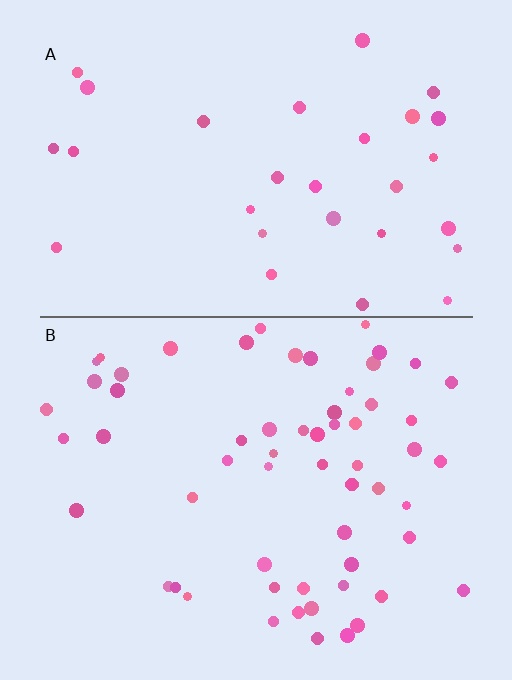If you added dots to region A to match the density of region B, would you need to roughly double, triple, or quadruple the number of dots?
Approximately double.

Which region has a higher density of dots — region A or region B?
B (the bottom).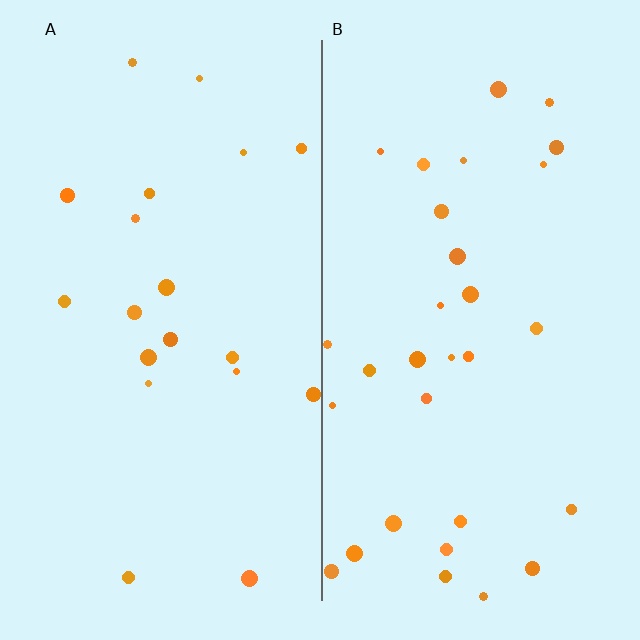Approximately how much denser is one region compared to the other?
Approximately 1.6× — region B over region A.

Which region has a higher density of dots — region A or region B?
B (the right).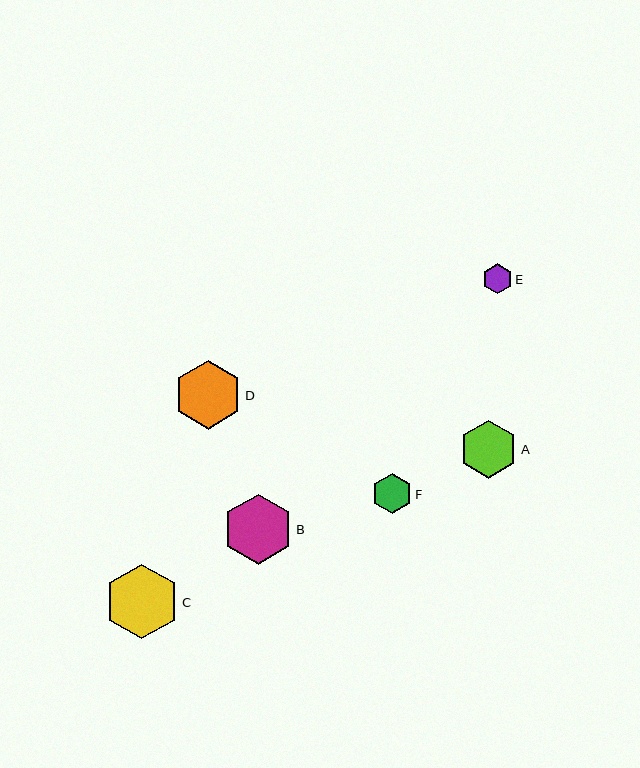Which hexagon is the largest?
Hexagon C is the largest with a size of approximately 74 pixels.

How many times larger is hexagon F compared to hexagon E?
Hexagon F is approximately 1.3 times the size of hexagon E.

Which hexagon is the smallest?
Hexagon E is the smallest with a size of approximately 30 pixels.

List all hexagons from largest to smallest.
From largest to smallest: C, B, D, A, F, E.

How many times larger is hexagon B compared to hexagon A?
Hexagon B is approximately 1.2 times the size of hexagon A.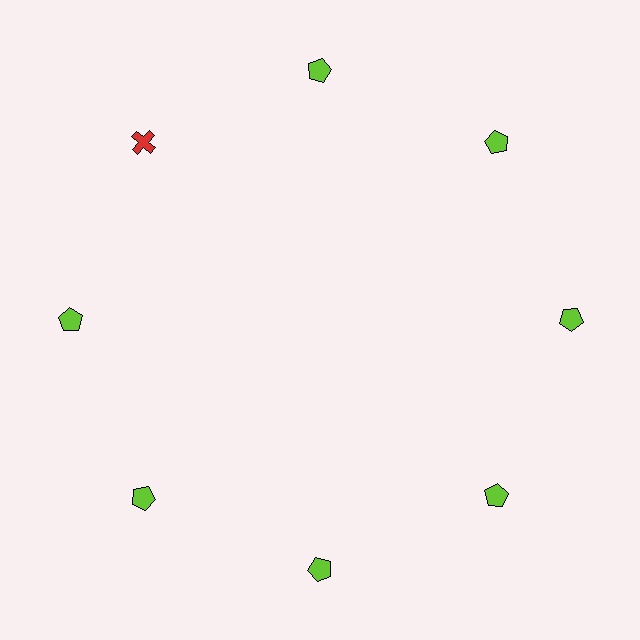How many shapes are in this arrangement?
There are 8 shapes arranged in a ring pattern.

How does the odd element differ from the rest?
It differs in both color (red instead of lime) and shape (cross instead of pentagon).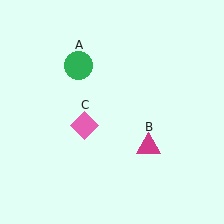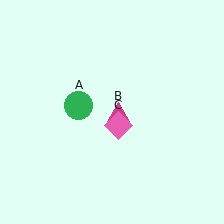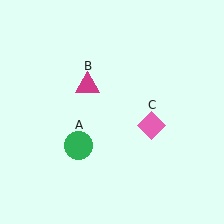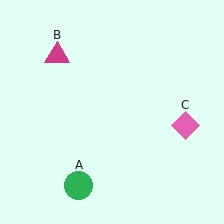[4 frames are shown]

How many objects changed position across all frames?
3 objects changed position: green circle (object A), magenta triangle (object B), pink diamond (object C).